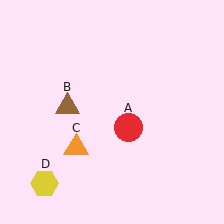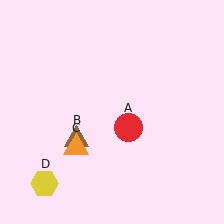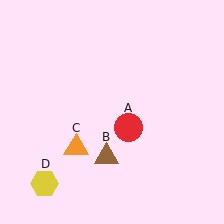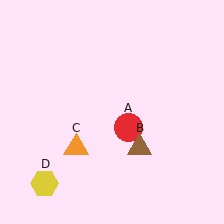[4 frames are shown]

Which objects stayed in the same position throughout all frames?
Red circle (object A) and orange triangle (object C) and yellow hexagon (object D) remained stationary.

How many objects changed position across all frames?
1 object changed position: brown triangle (object B).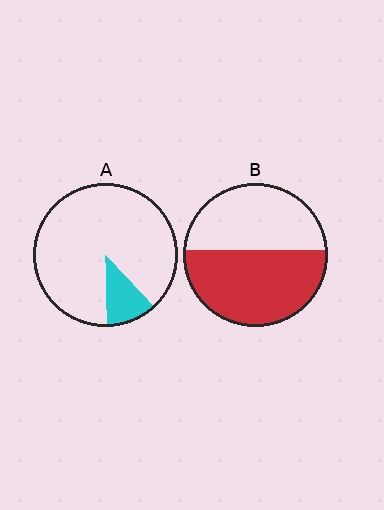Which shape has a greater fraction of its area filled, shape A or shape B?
Shape B.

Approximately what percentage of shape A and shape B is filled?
A is approximately 10% and B is approximately 55%.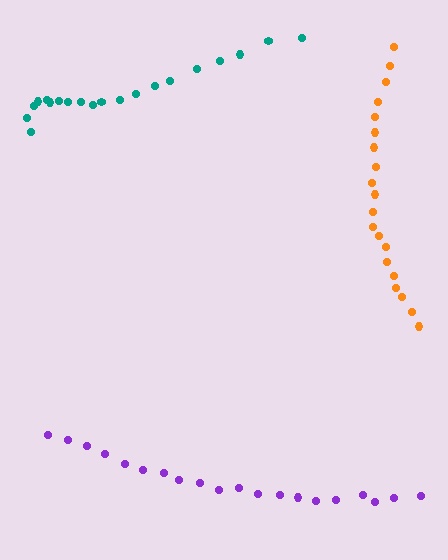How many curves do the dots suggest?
There are 3 distinct paths.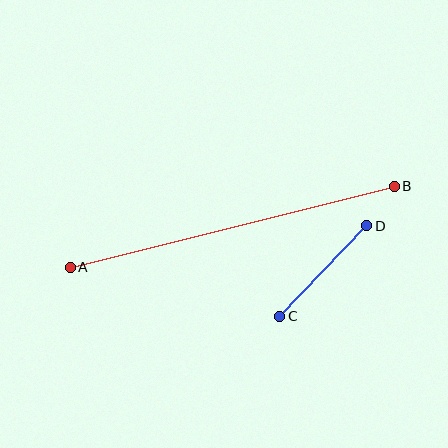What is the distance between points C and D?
The distance is approximately 126 pixels.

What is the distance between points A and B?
The distance is approximately 334 pixels.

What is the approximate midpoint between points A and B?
The midpoint is at approximately (232, 227) pixels.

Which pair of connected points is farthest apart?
Points A and B are farthest apart.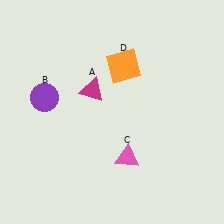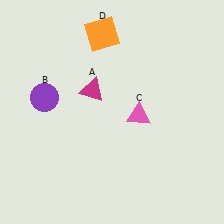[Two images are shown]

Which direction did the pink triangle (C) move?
The pink triangle (C) moved up.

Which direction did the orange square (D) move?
The orange square (D) moved up.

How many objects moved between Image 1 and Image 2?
2 objects moved between the two images.